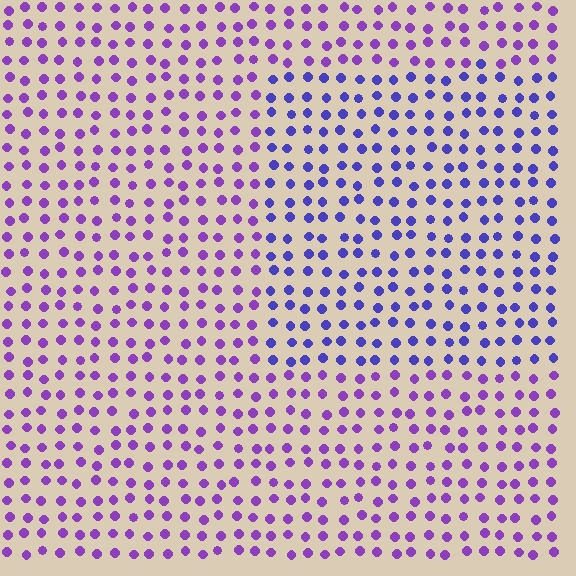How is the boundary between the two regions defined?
The boundary is defined purely by a slight shift in hue (about 33 degrees). Spacing, size, and orientation are identical on both sides.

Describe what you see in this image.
The image is filled with small purple elements in a uniform arrangement. A rectangle-shaped region is visible where the elements are tinted to a slightly different hue, forming a subtle color boundary.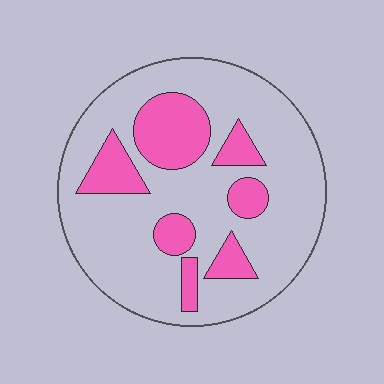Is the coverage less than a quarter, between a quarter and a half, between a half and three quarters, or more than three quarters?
Less than a quarter.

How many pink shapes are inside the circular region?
7.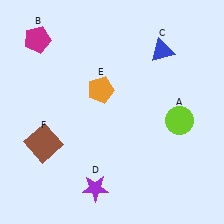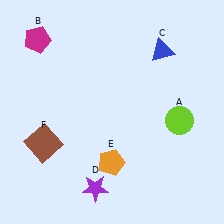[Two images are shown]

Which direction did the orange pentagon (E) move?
The orange pentagon (E) moved down.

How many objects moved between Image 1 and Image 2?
1 object moved between the two images.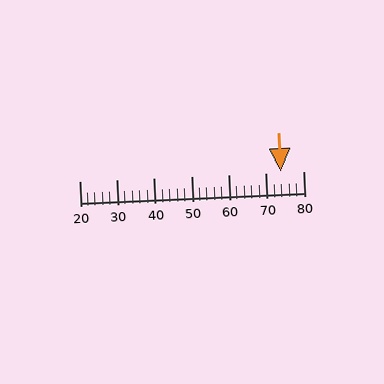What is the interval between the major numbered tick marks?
The major tick marks are spaced 10 units apart.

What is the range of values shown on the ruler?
The ruler shows values from 20 to 80.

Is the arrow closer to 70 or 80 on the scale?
The arrow is closer to 70.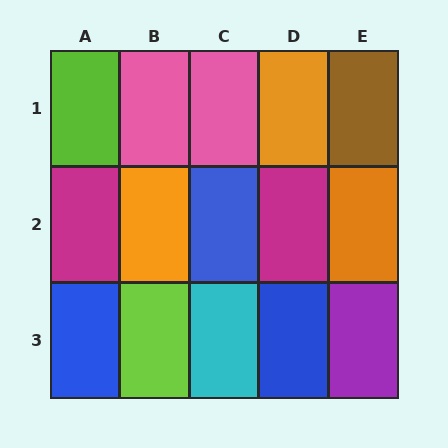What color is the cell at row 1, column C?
Pink.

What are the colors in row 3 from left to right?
Blue, lime, cyan, blue, purple.